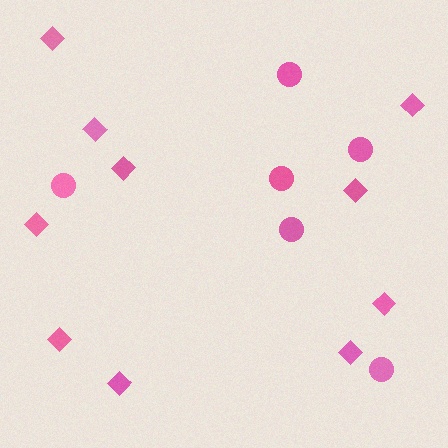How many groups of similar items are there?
There are 2 groups: one group of circles (6) and one group of diamonds (10).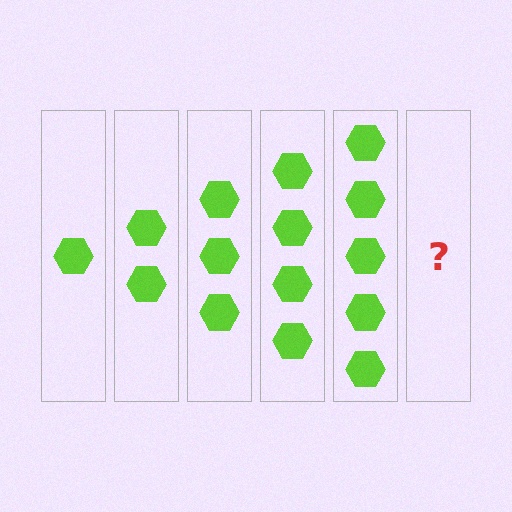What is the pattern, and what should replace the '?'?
The pattern is that each step adds one more hexagon. The '?' should be 6 hexagons.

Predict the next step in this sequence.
The next step is 6 hexagons.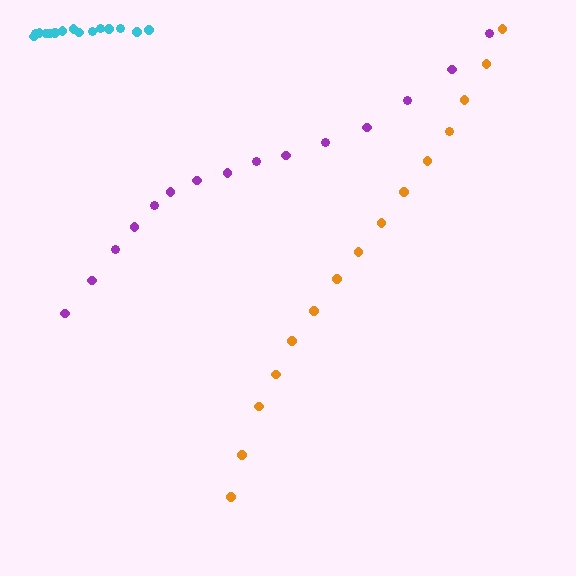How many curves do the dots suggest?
There are 3 distinct paths.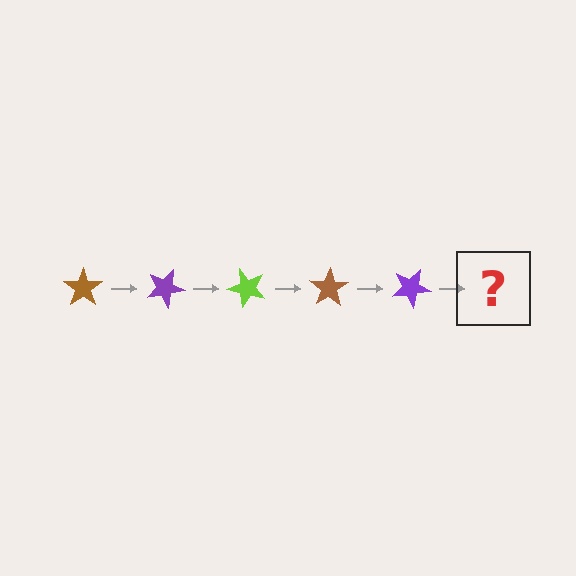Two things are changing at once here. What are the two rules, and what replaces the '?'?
The two rules are that it rotates 25 degrees each step and the color cycles through brown, purple, and lime. The '?' should be a lime star, rotated 125 degrees from the start.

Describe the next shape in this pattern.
It should be a lime star, rotated 125 degrees from the start.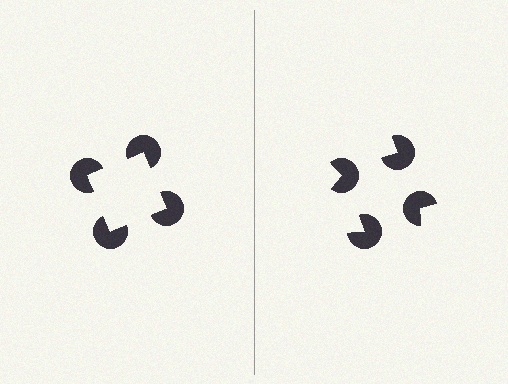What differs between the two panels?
The pac-man discs are positioned identically on both sides; only the wedge orientations differ. On the left they align to a square; on the right they are misaligned.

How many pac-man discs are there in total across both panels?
8 — 4 on each side.